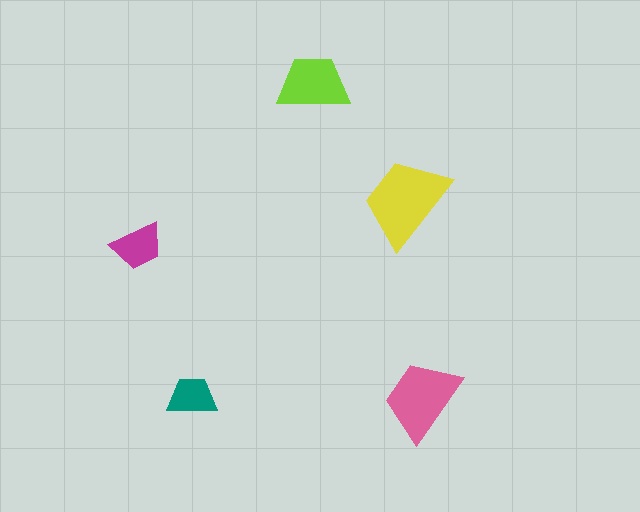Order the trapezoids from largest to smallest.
the yellow one, the pink one, the lime one, the magenta one, the teal one.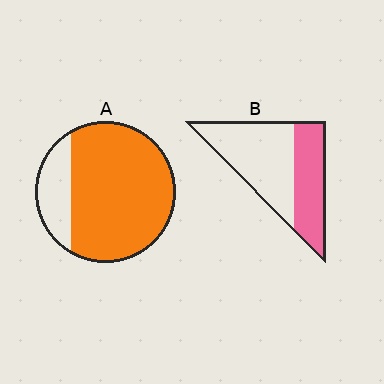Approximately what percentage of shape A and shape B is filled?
A is approximately 80% and B is approximately 40%.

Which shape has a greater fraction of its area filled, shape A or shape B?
Shape A.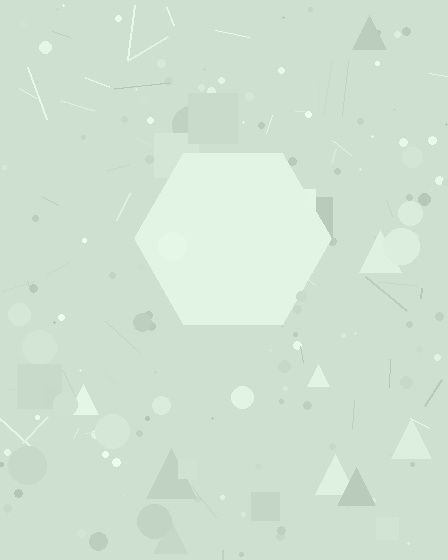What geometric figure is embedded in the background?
A hexagon is embedded in the background.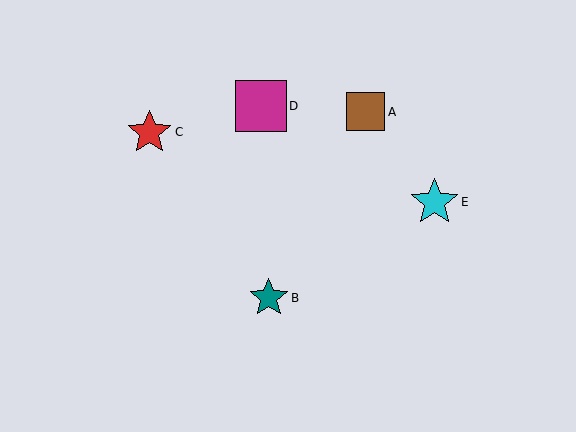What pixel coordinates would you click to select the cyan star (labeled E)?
Click at (434, 202) to select the cyan star E.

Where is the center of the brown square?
The center of the brown square is at (366, 112).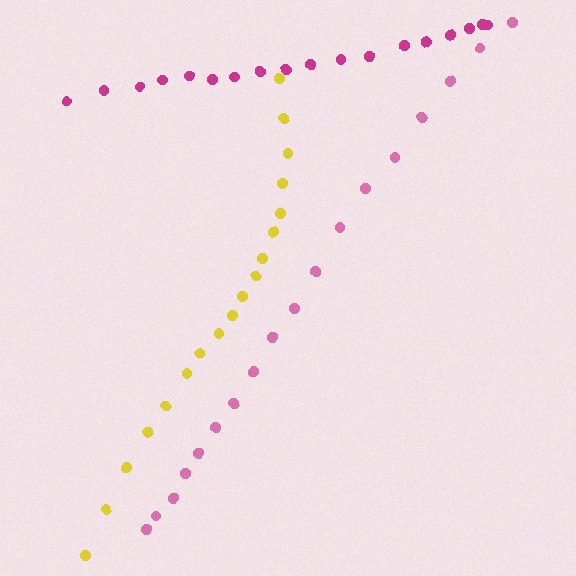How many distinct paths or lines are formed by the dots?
There are 3 distinct paths.